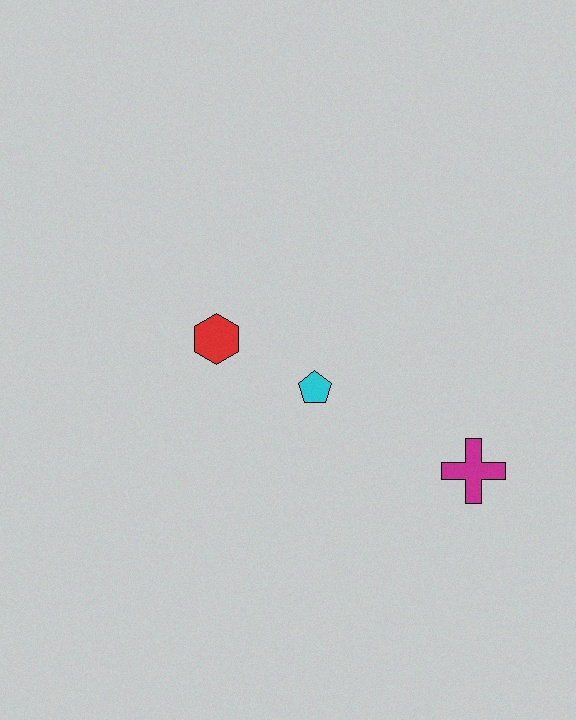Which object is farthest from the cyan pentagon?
The magenta cross is farthest from the cyan pentagon.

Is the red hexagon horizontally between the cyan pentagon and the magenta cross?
No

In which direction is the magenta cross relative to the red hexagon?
The magenta cross is to the right of the red hexagon.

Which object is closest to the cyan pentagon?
The red hexagon is closest to the cyan pentagon.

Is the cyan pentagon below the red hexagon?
Yes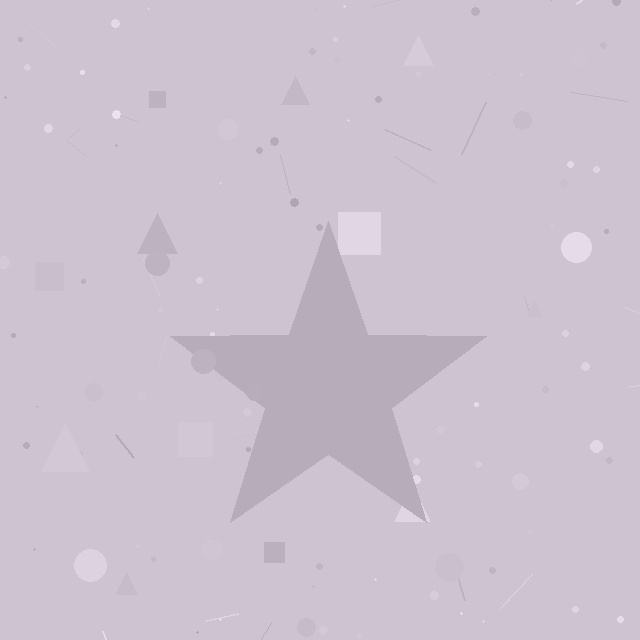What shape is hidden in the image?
A star is hidden in the image.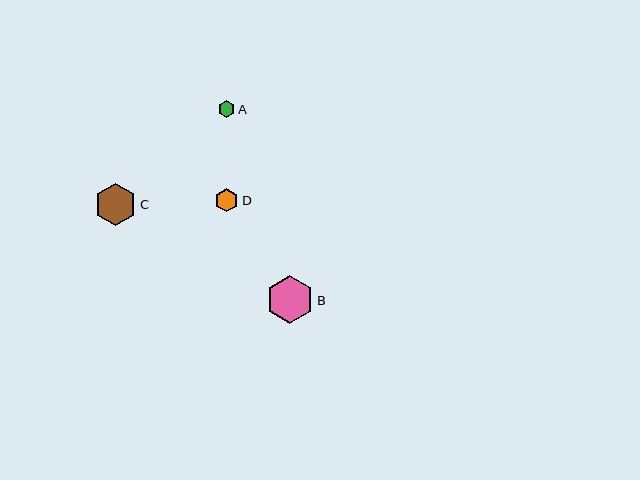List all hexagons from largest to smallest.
From largest to smallest: B, C, D, A.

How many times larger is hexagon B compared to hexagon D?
Hexagon B is approximately 2.0 times the size of hexagon D.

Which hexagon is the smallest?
Hexagon A is the smallest with a size of approximately 17 pixels.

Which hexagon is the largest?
Hexagon B is the largest with a size of approximately 48 pixels.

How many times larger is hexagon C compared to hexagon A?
Hexagon C is approximately 2.5 times the size of hexagon A.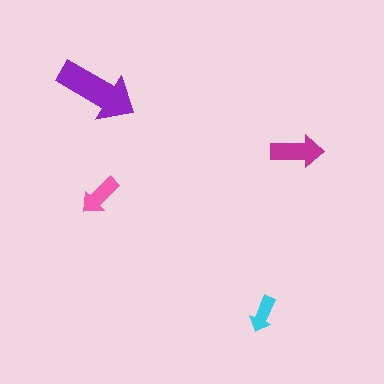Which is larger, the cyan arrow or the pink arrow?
The pink one.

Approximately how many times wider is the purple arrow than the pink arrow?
About 2 times wider.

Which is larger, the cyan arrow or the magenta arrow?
The magenta one.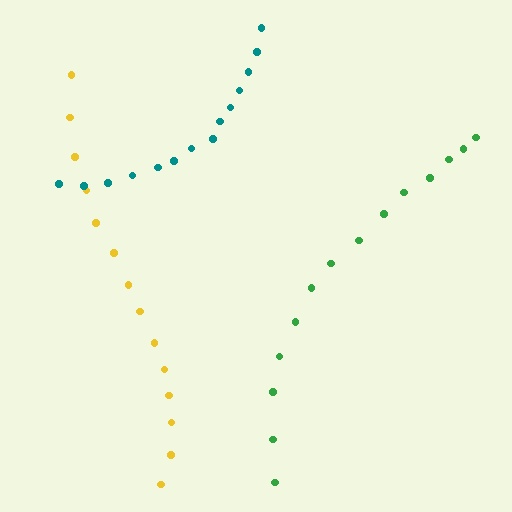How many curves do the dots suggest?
There are 3 distinct paths.